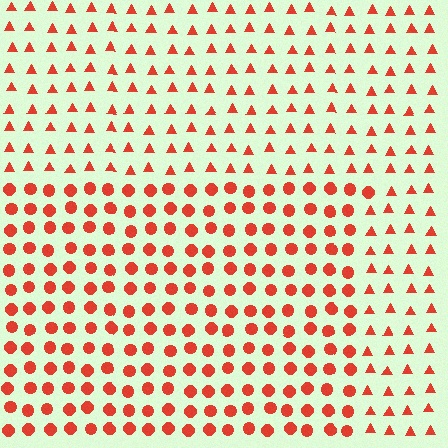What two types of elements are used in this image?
The image uses circles inside the rectangle region and triangles outside it.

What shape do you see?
I see a rectangle.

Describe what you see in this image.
The image is filled with small red elements arranged in a uniform grid. A rectangle-shaped region contains circles, while the surrounding area contains triangles. The boundary is defined purely by the change in element shape.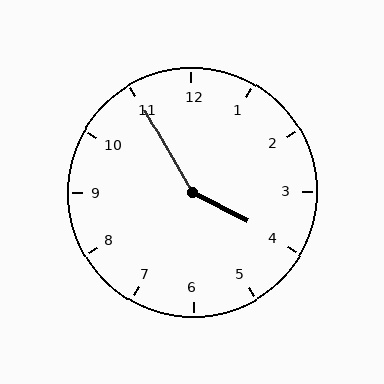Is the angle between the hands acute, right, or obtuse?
It is obtuse.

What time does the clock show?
3:55.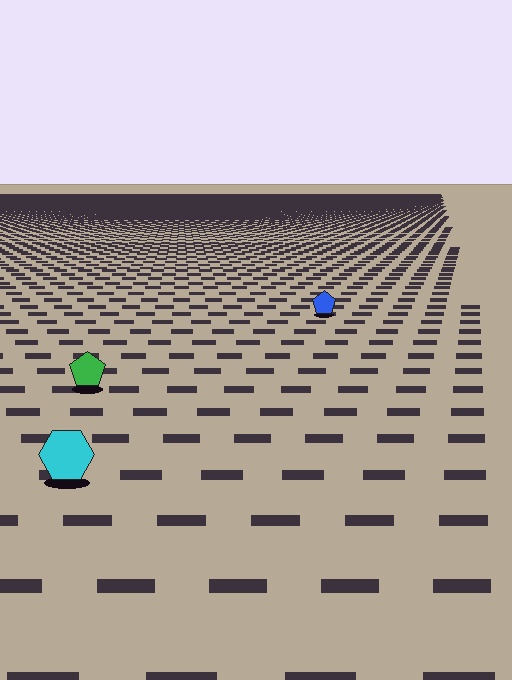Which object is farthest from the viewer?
The blue pentagon is farthest from the viewer. It appears smaller and the ground texture around it is denser.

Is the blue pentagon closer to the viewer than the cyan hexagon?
No. The cyan hexagon is closer — you can tell from the texture gradient: the ground texture is coarser near it.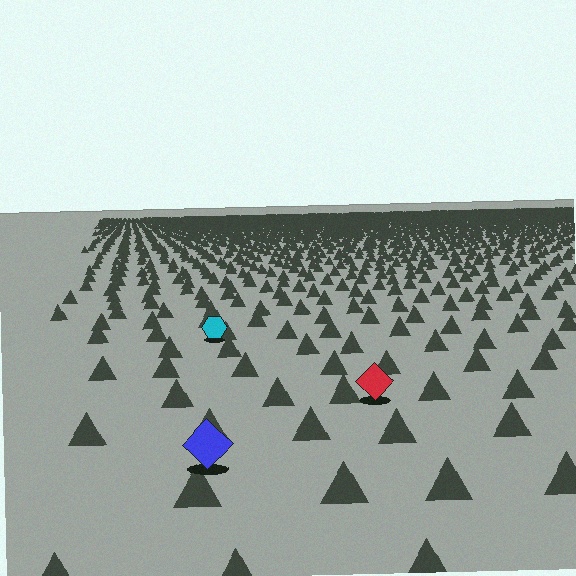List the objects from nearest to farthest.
From nearest to farthest: the blue diamond, the red diamond, the cyan hexagon.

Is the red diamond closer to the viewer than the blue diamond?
No. The blue diamond is closer — you can tell from the texture gradient: the ground texture is coarser near it.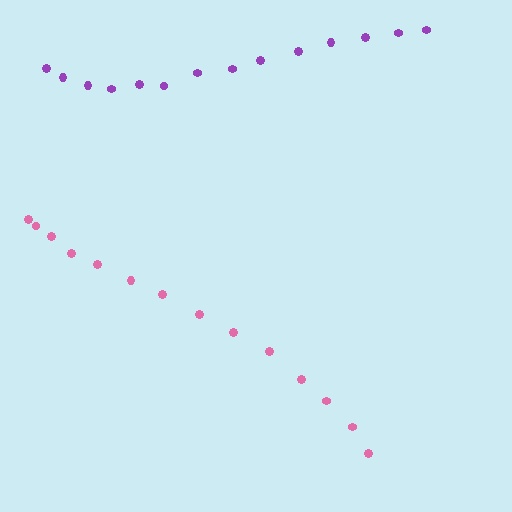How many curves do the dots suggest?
There are 2 distinct paths.